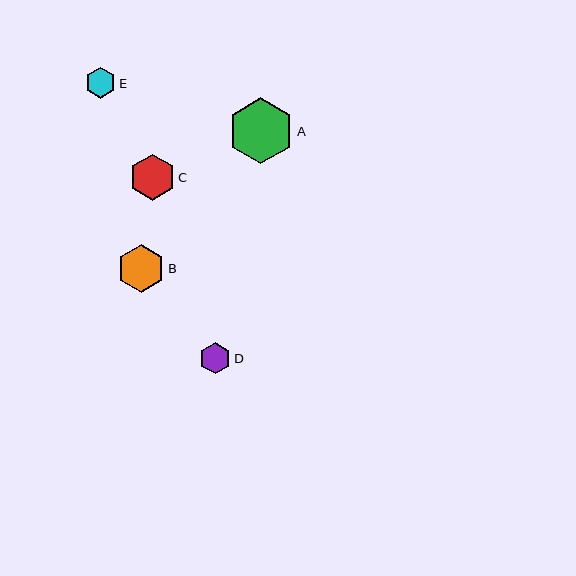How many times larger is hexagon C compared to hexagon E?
Hexagon C is approximately 1.5 times the size of hexagon E.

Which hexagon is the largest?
Hexagon A is the largest with a size of approximately 66 pixels.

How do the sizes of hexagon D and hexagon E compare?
Hexagon D and hexagon E are approximately the same size.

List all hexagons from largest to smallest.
From largest to smallest: A, B, C, D, E.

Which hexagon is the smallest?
Hexagon E is the smallest with a size of approximately 31 pixels.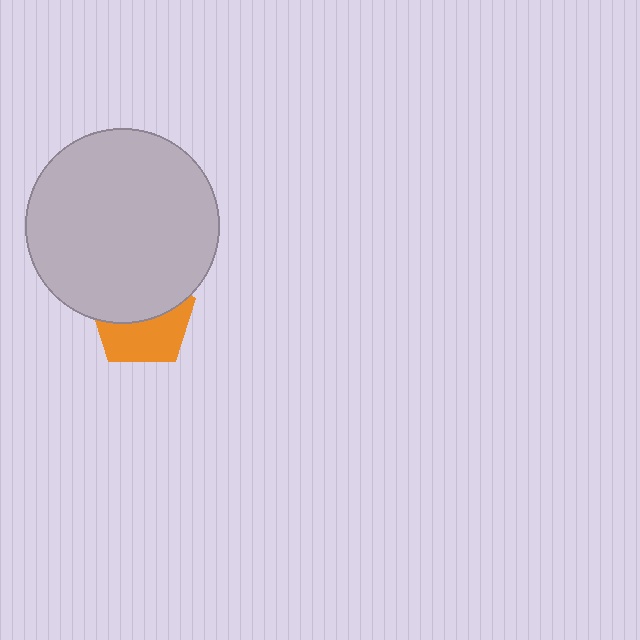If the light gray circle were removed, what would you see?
You would see the complete orange pentagon.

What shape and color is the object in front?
The object in front is a light gray circle.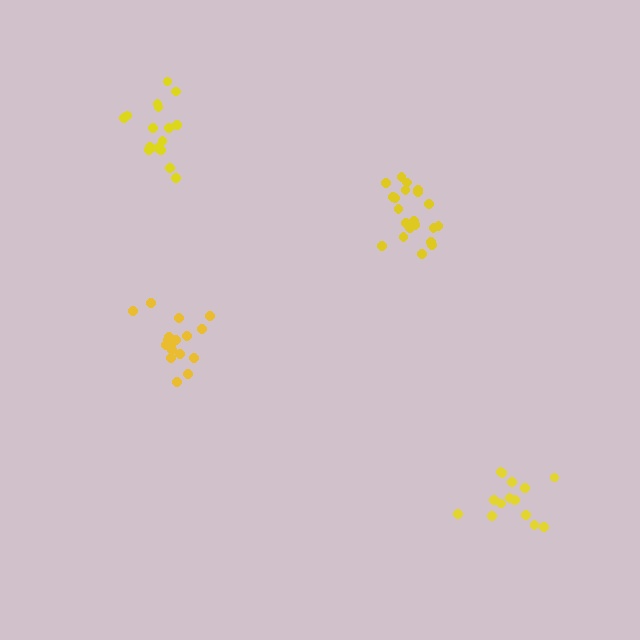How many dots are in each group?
Group 1: 15 dots, Group 2: 17 dots, Group 3: 16 dots, Group 4: 21 dots (69 total).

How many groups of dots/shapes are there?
There are 4 groups.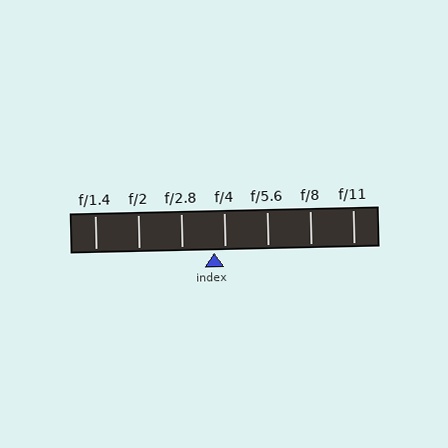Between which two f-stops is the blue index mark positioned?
The index mark is between f/2.8 and f/4.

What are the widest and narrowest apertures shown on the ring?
The widest aperture shown is f/1.4 and the narrowest is f/11.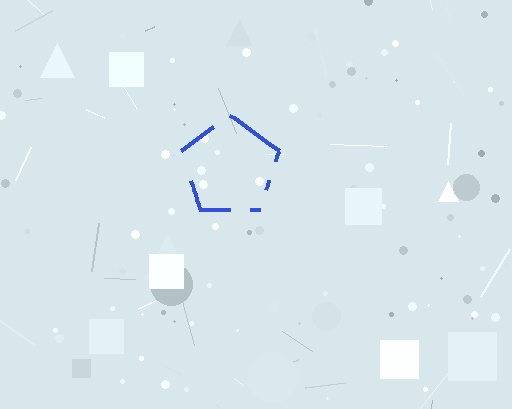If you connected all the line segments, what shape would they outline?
They would outline a pentagon.